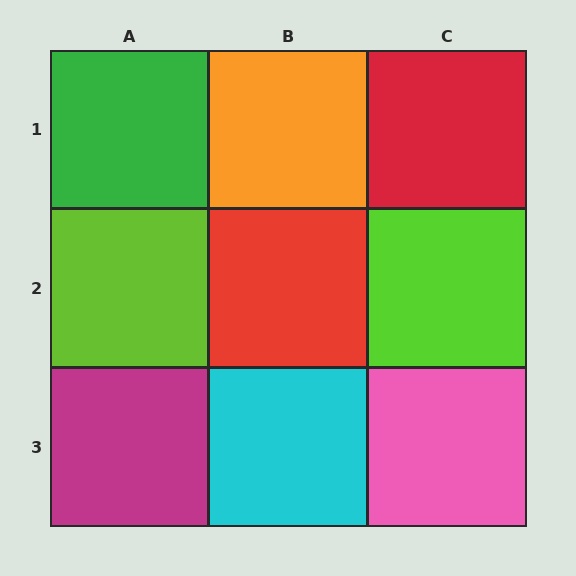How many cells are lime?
2 cells are lime.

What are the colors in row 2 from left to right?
Lime, red, lime.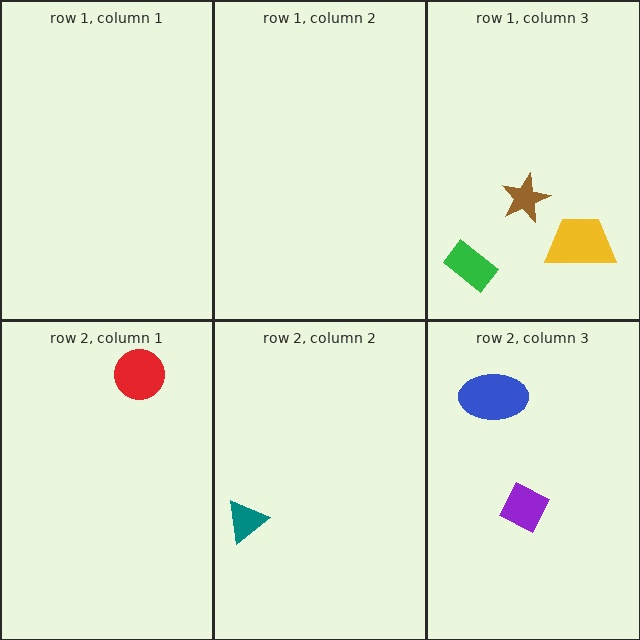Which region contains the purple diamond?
The row 2, column 3 region.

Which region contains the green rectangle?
The row 1, column 3 region.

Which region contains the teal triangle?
The row 2, column 2 region.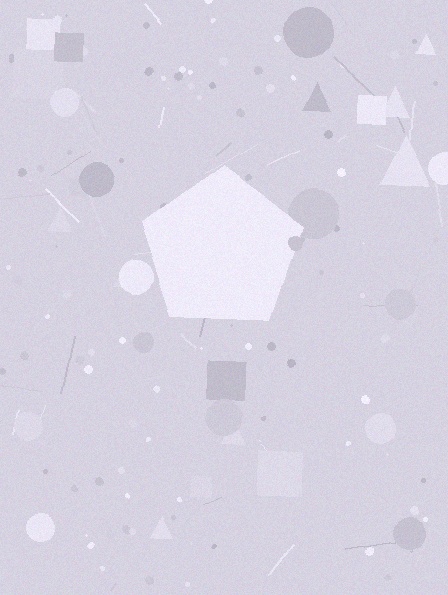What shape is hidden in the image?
A pentagon is hidden in the image.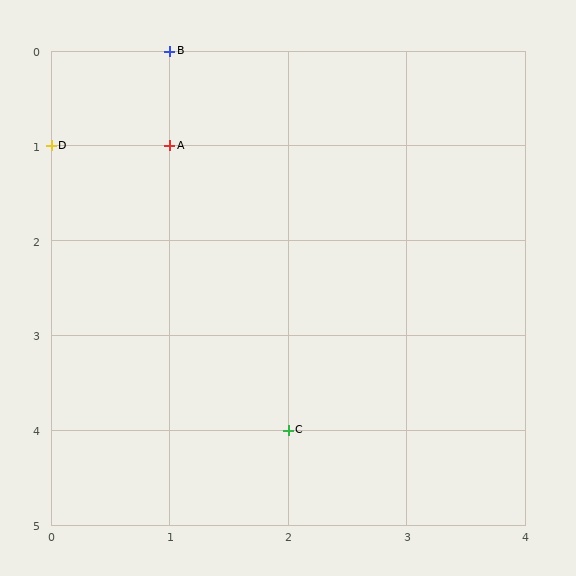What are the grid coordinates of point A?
Point A is at grid coordinates (1, 1).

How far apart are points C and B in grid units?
Points C and B are 1 column and 4 rows apart (about 4.1 grid units diagonally).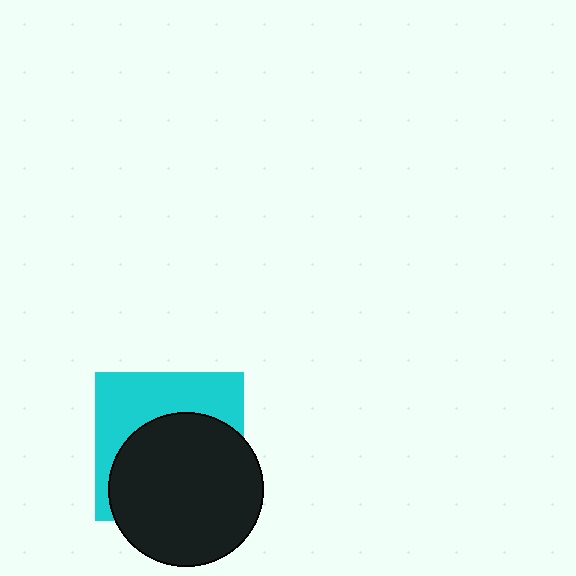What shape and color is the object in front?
The object in front is a black circle.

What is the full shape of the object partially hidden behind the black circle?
The partially hidden object is a cyan square.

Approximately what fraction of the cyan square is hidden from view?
Roughly 59% of the cyan square is hidden behind the black circle.